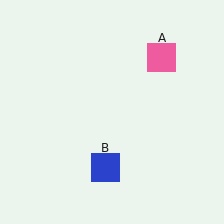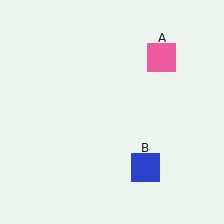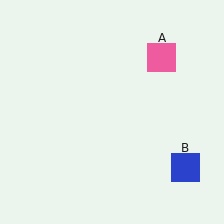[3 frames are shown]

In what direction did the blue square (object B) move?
The blue square (object B) moved right.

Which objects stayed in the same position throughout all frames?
Pink square (object A) remained stationary.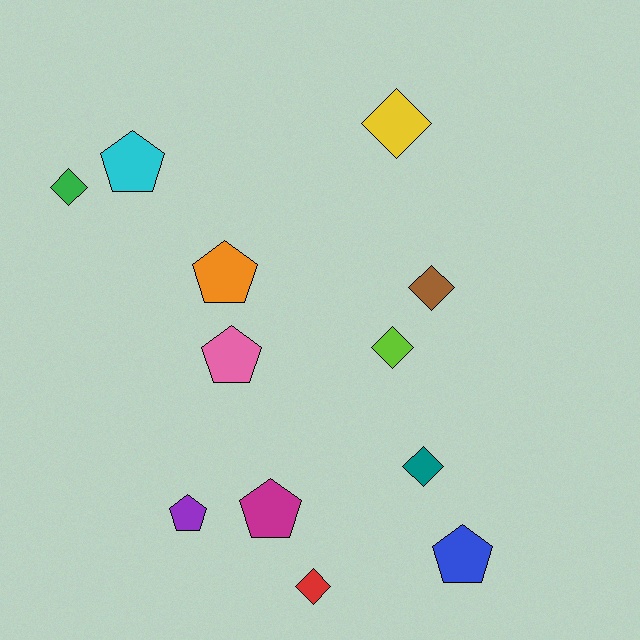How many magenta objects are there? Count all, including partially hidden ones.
There is 1 magenta object.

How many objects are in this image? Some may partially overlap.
There are 12 objects.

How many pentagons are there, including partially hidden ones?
There are 6 pentagons.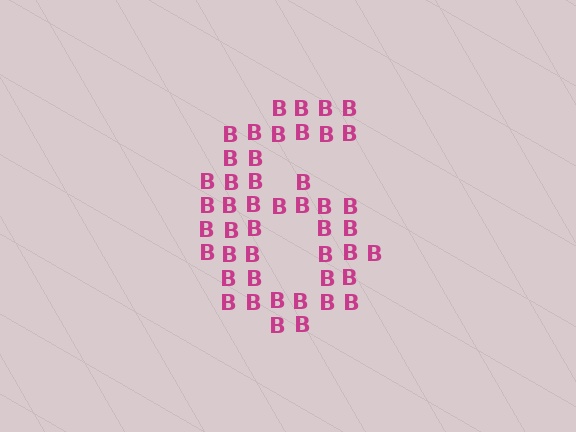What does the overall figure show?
The overall figure shows the digit 6.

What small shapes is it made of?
It is made of small letter B's.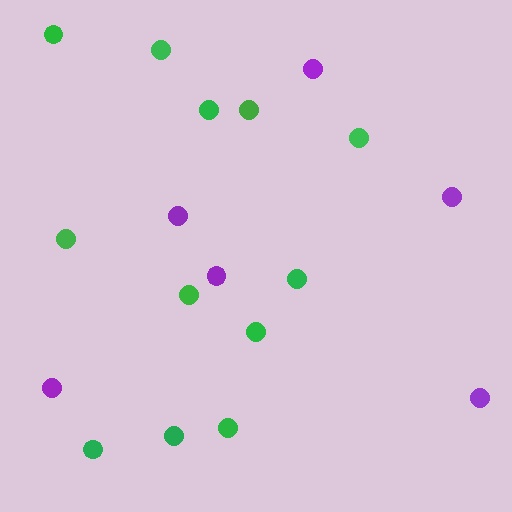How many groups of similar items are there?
There are 2 groups: one group of green circles (12) and one group of purple circles (6).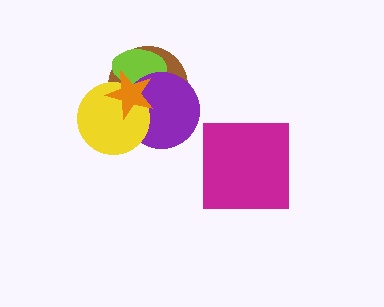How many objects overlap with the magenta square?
0 objects overlap with the magenta square.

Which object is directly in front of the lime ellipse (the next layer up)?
The purple circle is directly in front of the lime ellipse.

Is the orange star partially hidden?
No, no other shape covers it.